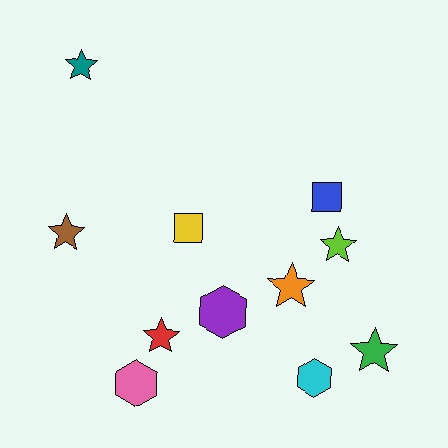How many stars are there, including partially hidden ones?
There are 6 stars.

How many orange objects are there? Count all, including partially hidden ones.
There is 1 orange object.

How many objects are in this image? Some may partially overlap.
There are 11 objects.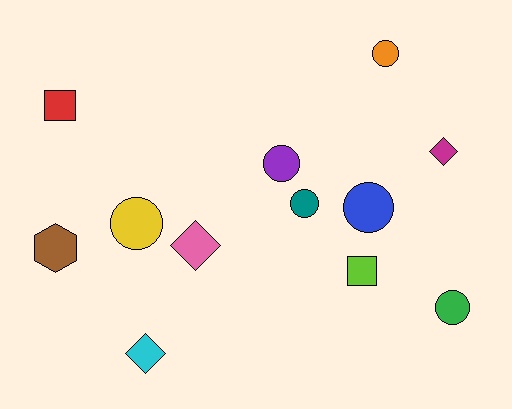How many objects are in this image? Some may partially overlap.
There are 12 objects.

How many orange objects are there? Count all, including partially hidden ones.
There is 1 orange object.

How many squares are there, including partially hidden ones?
There are 2 squares.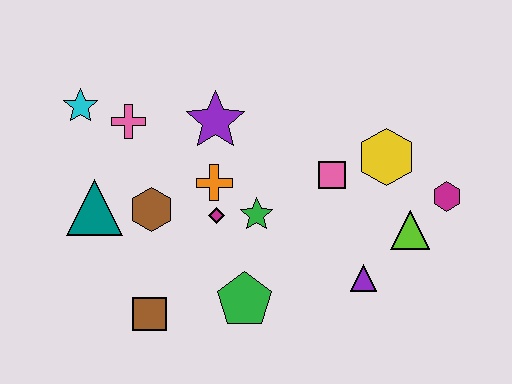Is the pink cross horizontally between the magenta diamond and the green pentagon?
No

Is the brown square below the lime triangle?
Yes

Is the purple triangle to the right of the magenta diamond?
Yes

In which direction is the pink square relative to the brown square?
The pink square is to the right of the brown square.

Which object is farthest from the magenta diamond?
The magenta hexagon is farthest from the magenta diamond.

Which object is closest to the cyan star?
The pink cross is closest to the cyan star.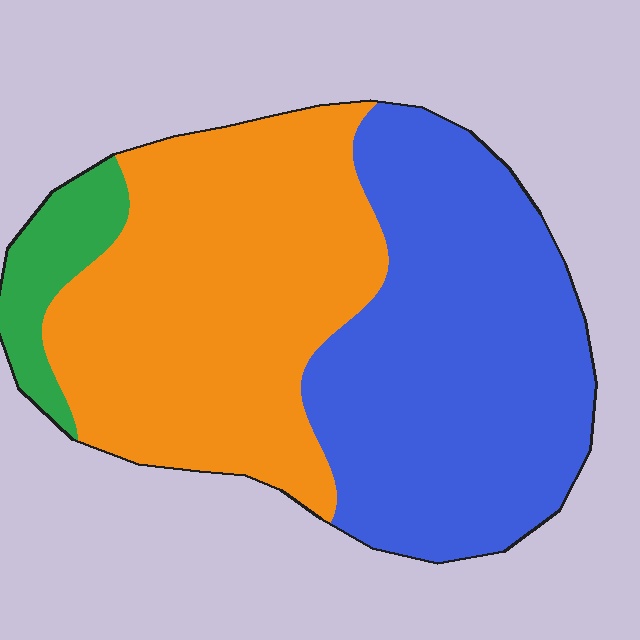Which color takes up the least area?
Green, at roughly 10%.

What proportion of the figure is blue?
Blue takes up about one half (1/2) of the figure.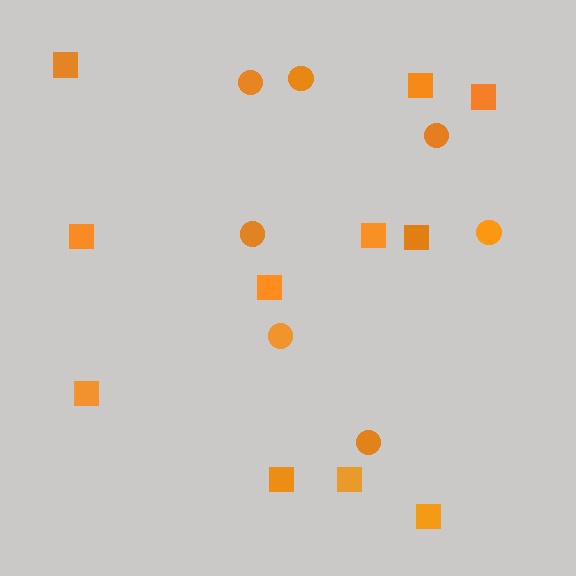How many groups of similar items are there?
There are 2 groups: one group of squares (11) and one group of circles (7).